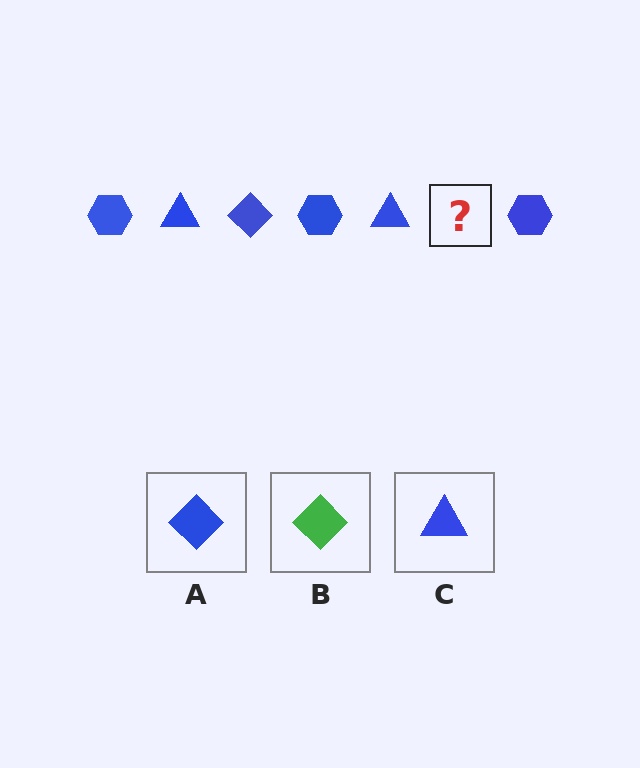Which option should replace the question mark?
Option A.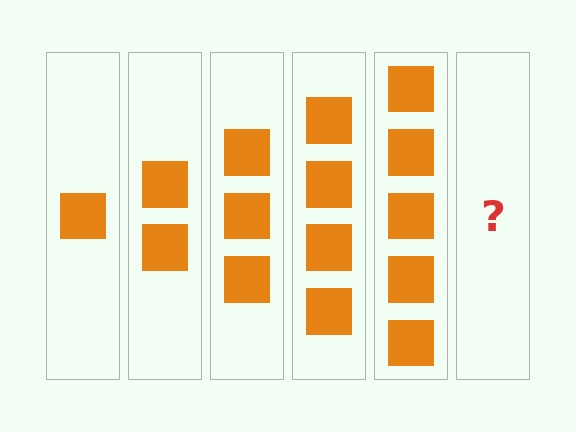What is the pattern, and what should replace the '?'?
The pattern is that each step adds one more square. The '?' should be 6 squares.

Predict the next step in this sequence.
The next step is 6 squares.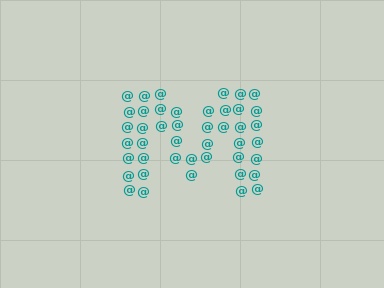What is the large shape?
The large shape is the letter M.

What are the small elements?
The small elements are at signs.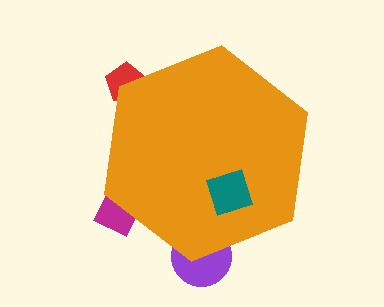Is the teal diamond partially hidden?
No, the teal diamond is fully visible.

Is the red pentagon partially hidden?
Yes, the red pentagon is partially hidden behind the orange hexagon.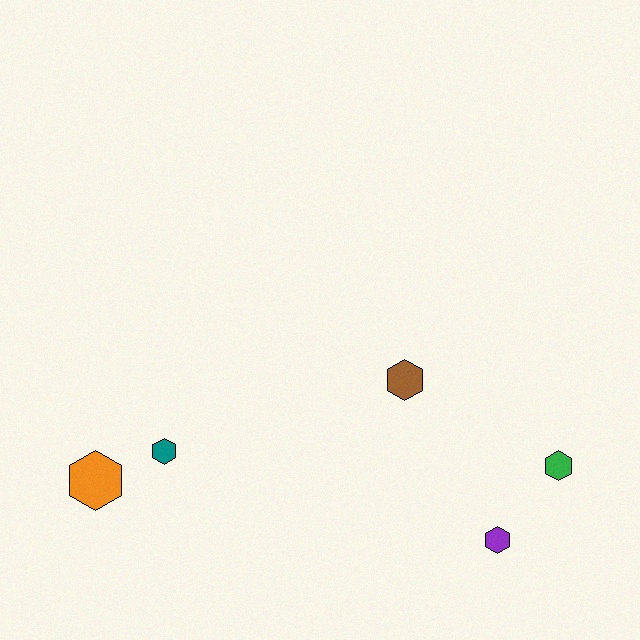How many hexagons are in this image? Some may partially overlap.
There are 5 hexagons.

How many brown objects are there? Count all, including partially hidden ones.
There is 1 brown object.